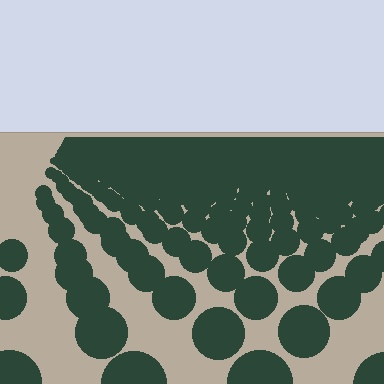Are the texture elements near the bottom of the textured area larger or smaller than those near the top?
Larger. Near the bottom, elements are closer to the viewer and appear at a bigger on-screen size.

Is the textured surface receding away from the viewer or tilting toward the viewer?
The surface is receding away from the viewer. Texture elements get smaller and denser toward the top.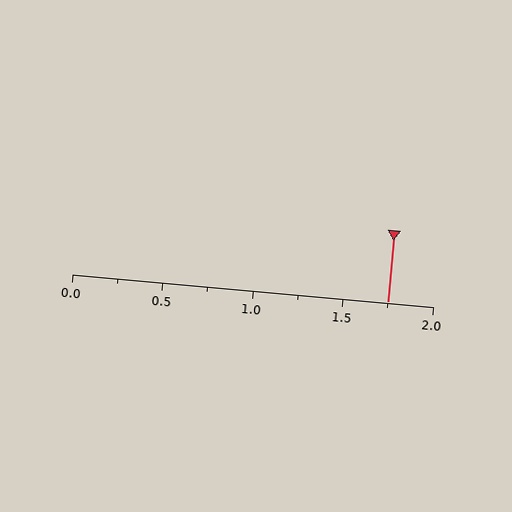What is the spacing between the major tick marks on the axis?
The major ticks are spaced 0.5 apart.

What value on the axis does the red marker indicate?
The marker indicates approximately 1.75.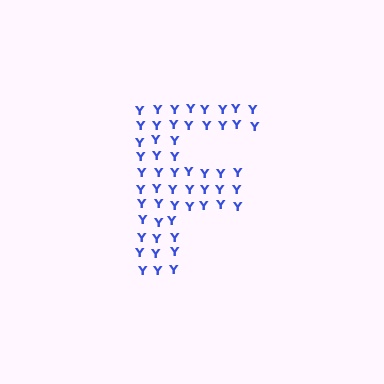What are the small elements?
The small elements are letter Y's.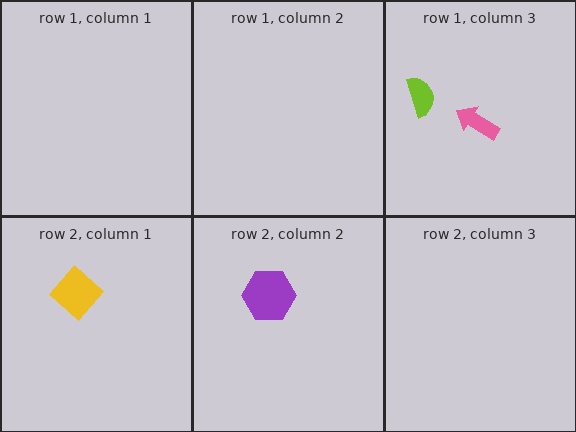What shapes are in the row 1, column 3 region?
The lime semicircle, the pink arrow.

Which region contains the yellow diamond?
The row 2, column 1 region.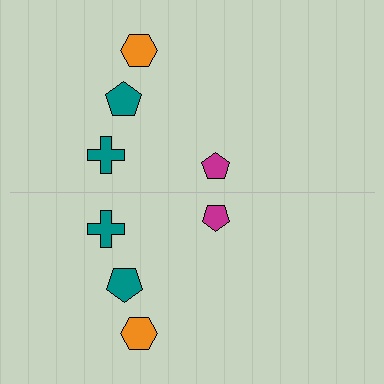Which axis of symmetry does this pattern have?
The pattern has a horizontal axis of symmetry running through the center of the image.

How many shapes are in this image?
There are 8 shapes in this image.